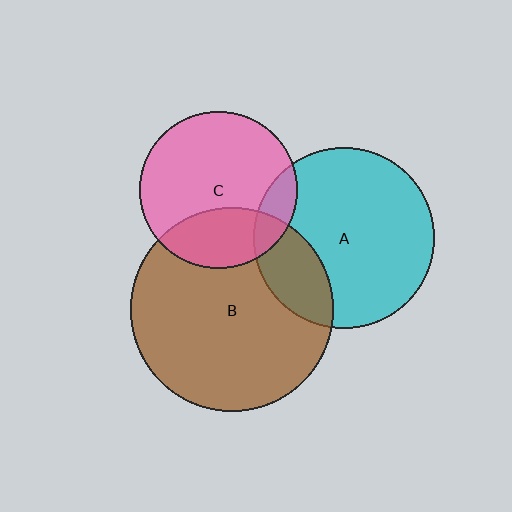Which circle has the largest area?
Circle B (brown).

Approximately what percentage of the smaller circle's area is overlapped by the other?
Approximately 20%.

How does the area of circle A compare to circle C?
Approximately 1.3 times.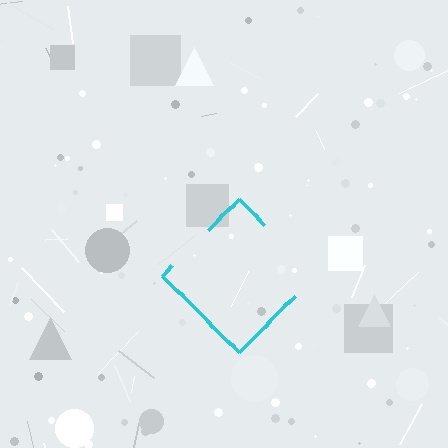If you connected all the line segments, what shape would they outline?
They would outline a diamond.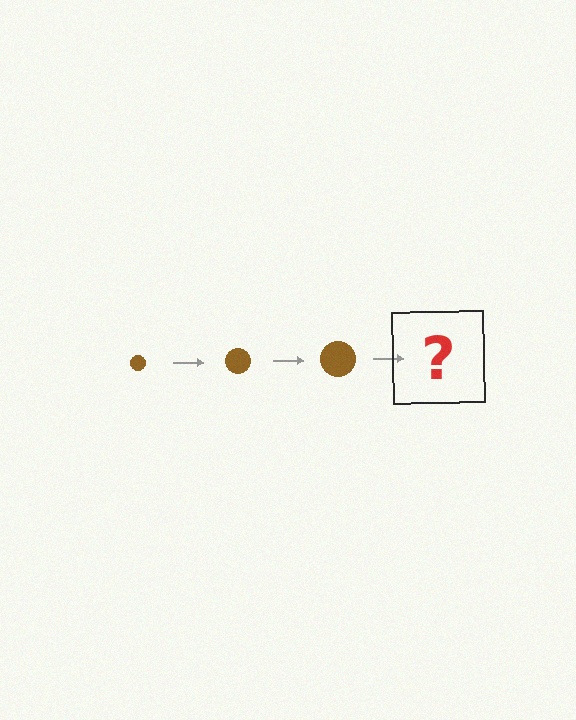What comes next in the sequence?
The next element should be a brown circle, larger than the previous one.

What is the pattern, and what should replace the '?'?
The pattern is that the circle gets progressively larger each step. The '?' should be a brown circle, larger than the previous one.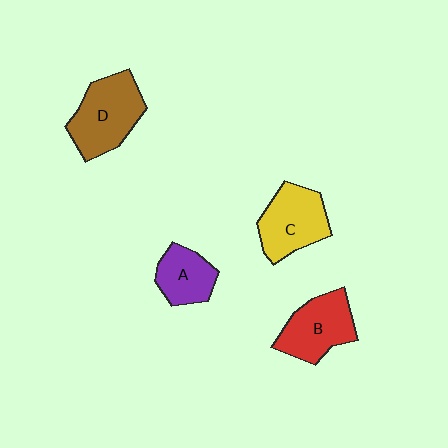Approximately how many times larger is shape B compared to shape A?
Approximately 1.4 times.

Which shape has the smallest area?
Shape A (purple).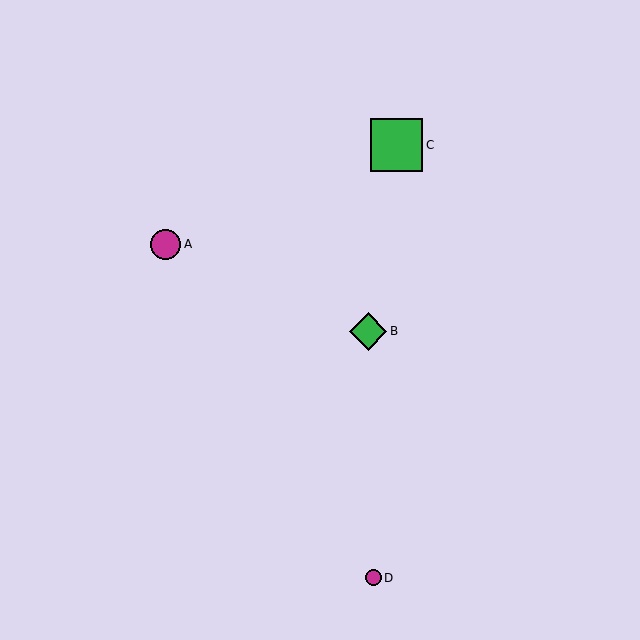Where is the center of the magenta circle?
The center of the magenta circle is at (166, 244).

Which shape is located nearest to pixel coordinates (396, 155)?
The green square (labeled C) at (397, 145) is nearest to that location.